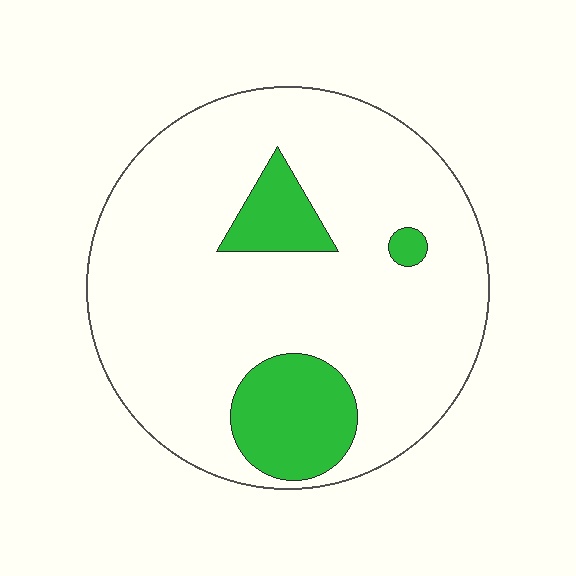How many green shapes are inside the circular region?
3.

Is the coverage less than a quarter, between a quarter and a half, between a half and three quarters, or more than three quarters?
Less than a quarter.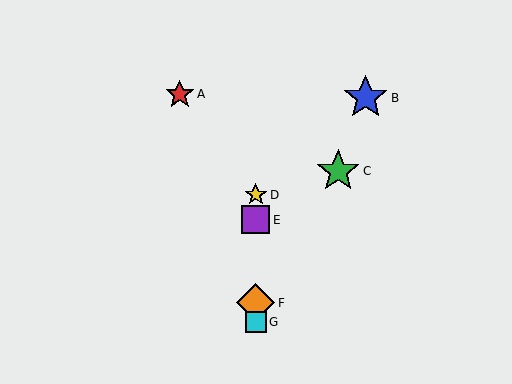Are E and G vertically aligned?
Yes, both are at x≈256.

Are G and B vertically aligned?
No, G is at x≈256 and B is at x≈366.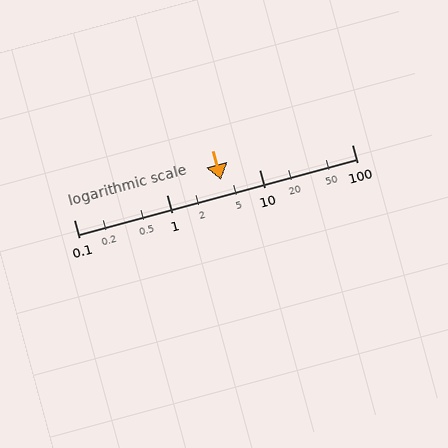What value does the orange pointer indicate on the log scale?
The pointer indicates approximately 3.9.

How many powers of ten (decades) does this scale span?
The scale spans 3 decades, from 0.1 to 100.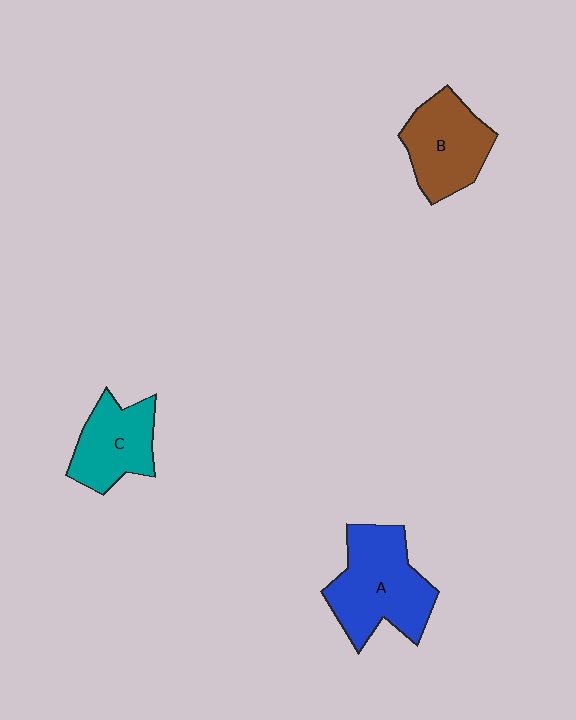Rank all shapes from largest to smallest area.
From largest to smallest: A (blue), B (brown), C (teal).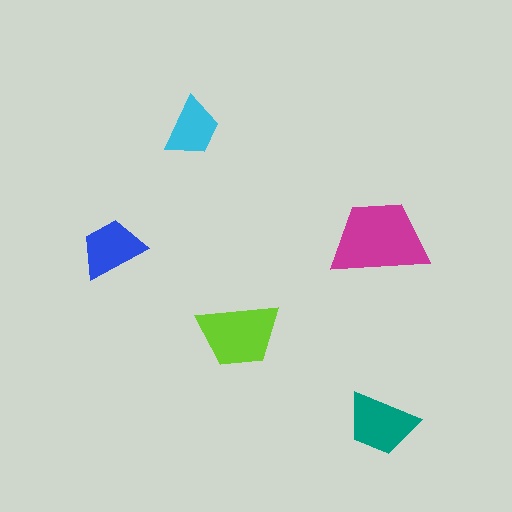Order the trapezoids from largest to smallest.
the magenta one, the lime one, the teal one, the blue one, the cyan one.